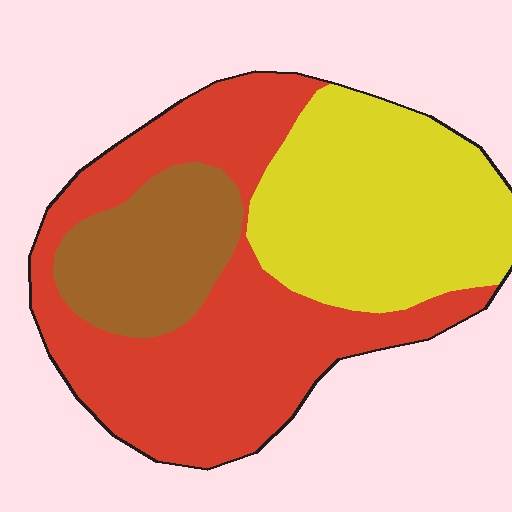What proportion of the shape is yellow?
Yellow covers 34% of the shape.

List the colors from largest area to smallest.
From largest to smallest: red, yellow, brown.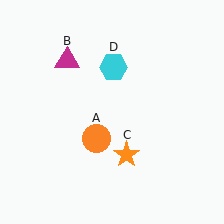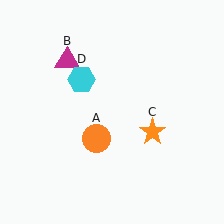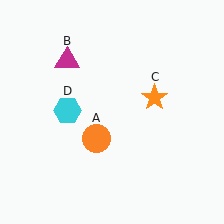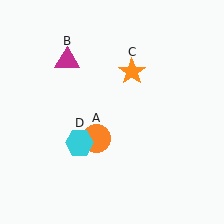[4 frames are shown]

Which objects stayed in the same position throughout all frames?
Orange circle (object A) and magenta triangle (object B) remained stationary.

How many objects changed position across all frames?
2 objects changed position: orange star (object C), cyan hexagon (object D).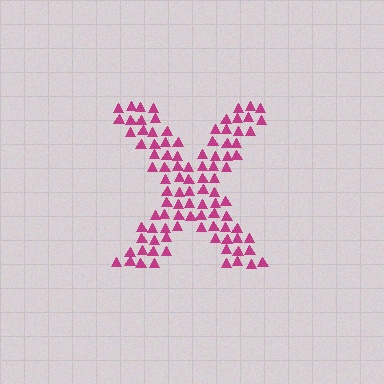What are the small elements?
The small elements are triangles.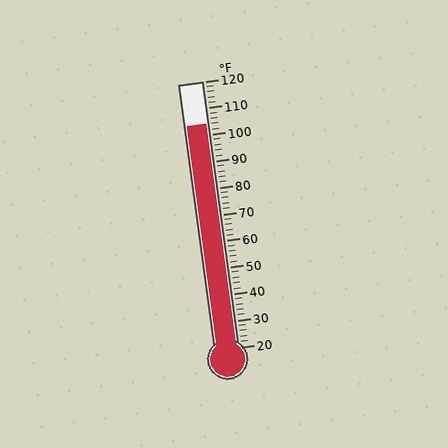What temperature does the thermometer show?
The thermometer shows approximately 104°F.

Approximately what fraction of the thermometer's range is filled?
The thermometer is filled to approximately 85% of its range.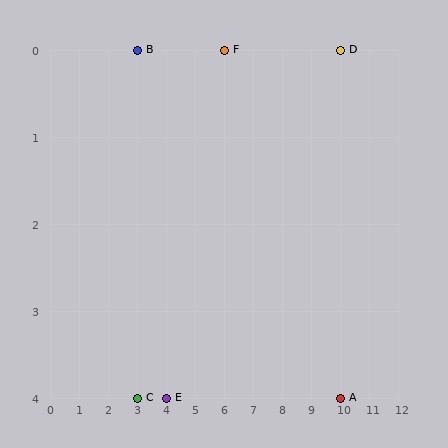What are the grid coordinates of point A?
Point A is at grid coordinates (10, 4).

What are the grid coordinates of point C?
Point C is at grid coordinates (3, 4).